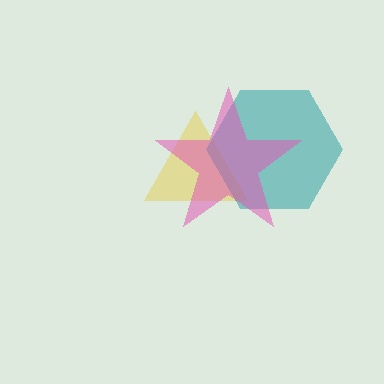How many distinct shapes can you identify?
There are 3 distinct shapes: a yellow triangle, a teal hexagon, a pink star.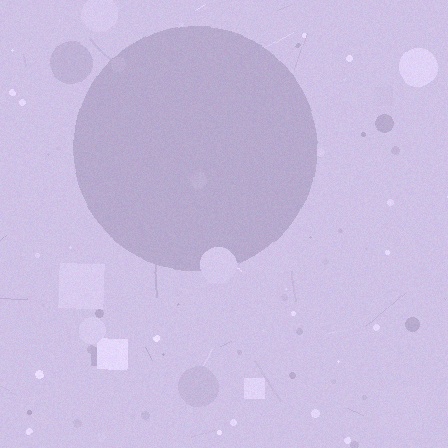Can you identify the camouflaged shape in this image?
The camouflaged shape is a circle.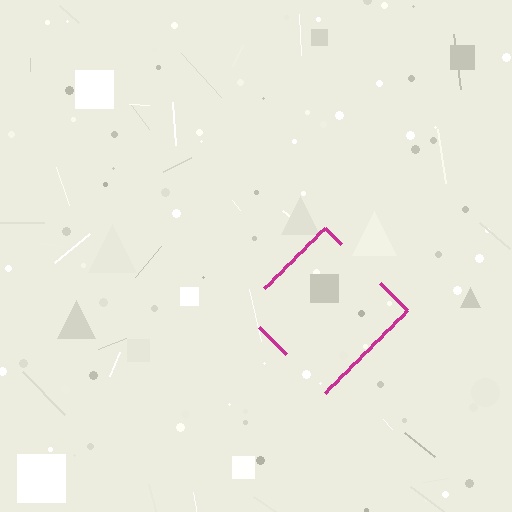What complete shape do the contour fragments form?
The contour fragments form a diamond.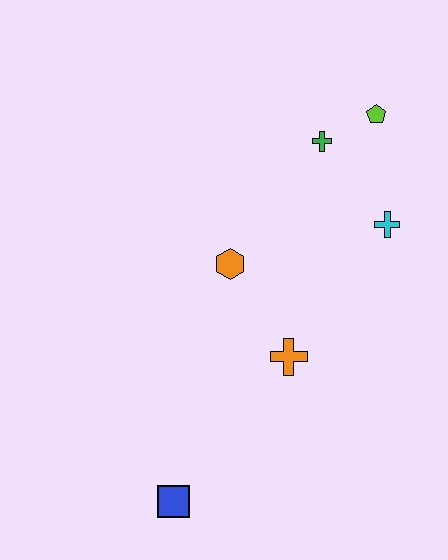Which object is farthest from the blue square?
The lime pentagon is farthest from the blue square.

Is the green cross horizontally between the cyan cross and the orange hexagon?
Yes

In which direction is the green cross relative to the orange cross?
The green cross is above the orange cross.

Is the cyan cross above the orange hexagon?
Yes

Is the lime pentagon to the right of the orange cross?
Yes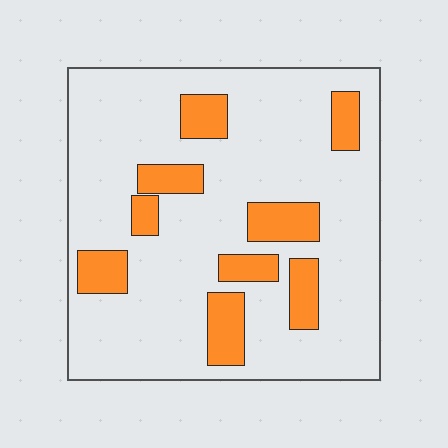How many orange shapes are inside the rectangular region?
9.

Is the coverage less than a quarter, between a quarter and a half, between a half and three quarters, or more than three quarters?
Less than a quarter.